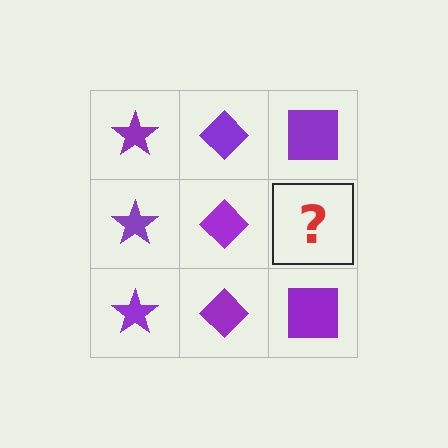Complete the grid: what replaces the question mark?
The question mark should be replaced with a purple square.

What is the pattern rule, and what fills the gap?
The rule is that each column has a consistent shape. The gap should be filled with a purple square.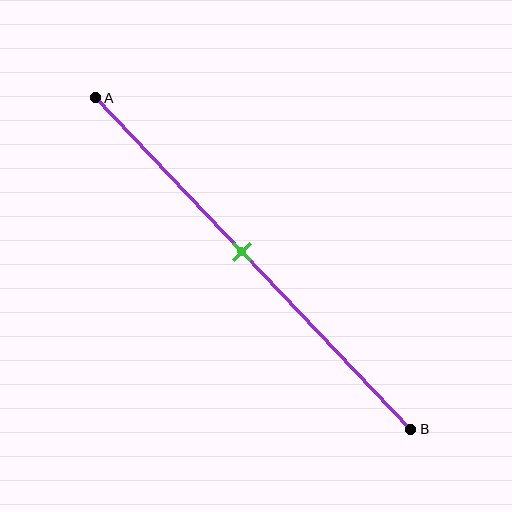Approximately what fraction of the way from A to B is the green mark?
The green mark is approximately 45% of the way from A to B.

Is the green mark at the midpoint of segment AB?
No, the mark is at about 45% from A, not at the 50% midpoint.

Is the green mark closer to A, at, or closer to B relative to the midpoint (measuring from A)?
The green mark is closer to point A than the midpoint of segment AB.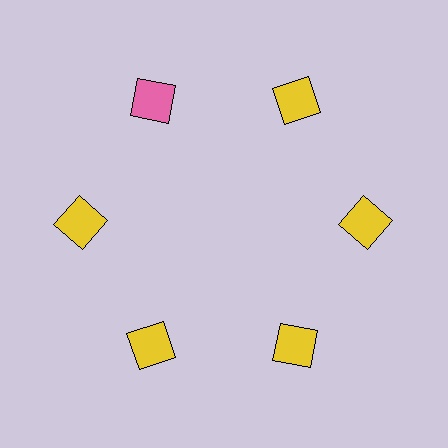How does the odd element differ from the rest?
It has a different color: pink instead of yellow.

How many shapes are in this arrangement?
There are 6 shapes arranged in a ring pattern.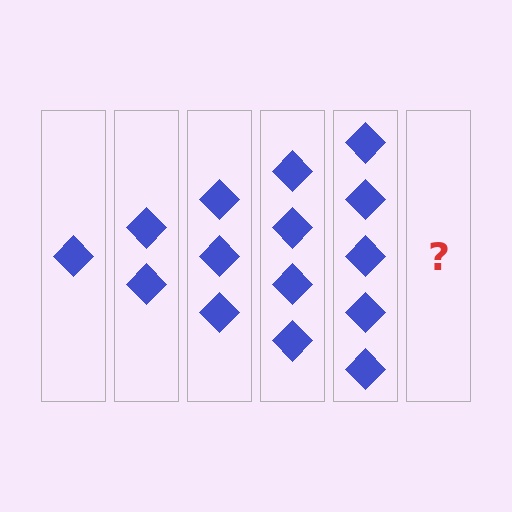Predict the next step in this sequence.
The next step is 6 diamonds.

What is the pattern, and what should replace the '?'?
The pattern is that each step adds one more diamond. The '?' should be 6 diamonds.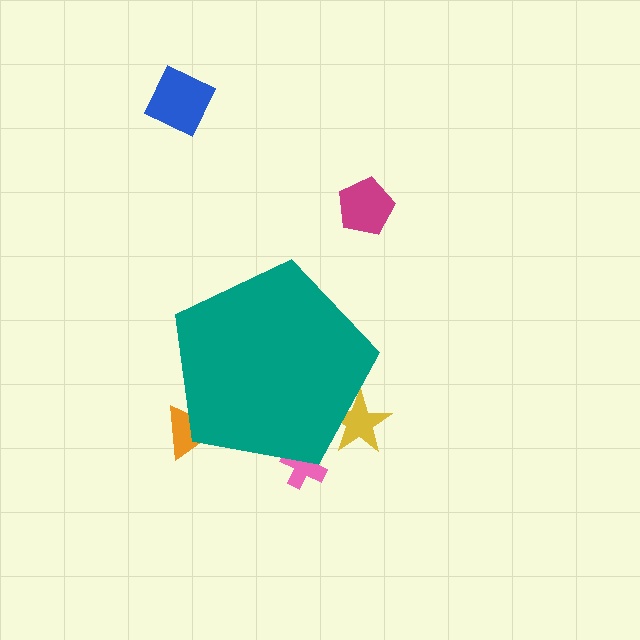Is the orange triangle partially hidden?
Yes, the orange triangle is partially hidden behind the teal pentagon.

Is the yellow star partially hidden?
Yes, the yellow star is partially hidden behind the teal pentagon.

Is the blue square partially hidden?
No, the blue square is fully visible.